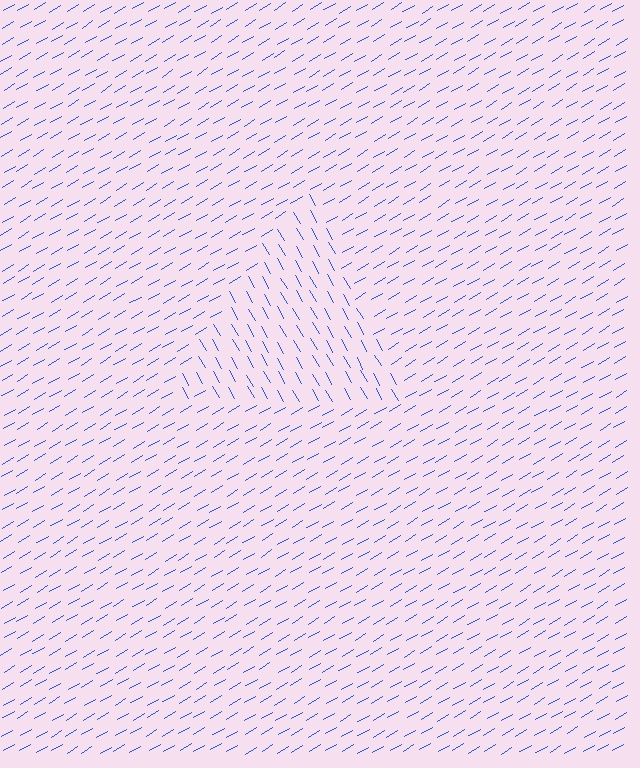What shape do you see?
I see a triangle.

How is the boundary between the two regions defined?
The boundary is defined purely by a change in line orientation (approximately 90 degrees difference). All lines are the same color and thickness.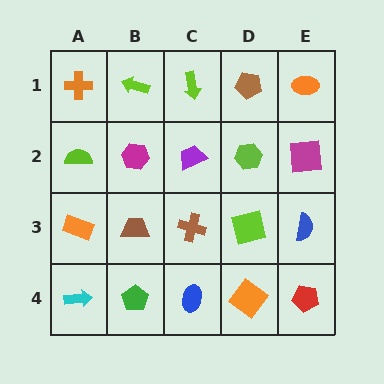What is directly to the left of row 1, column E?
A brown pentagon.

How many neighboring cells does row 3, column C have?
4.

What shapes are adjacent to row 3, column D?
A lime hexagon (row 2, column D), an orange diamond (row 4, column D), a brown cross (row 3, column C), a blue semicircle (row 3, column E).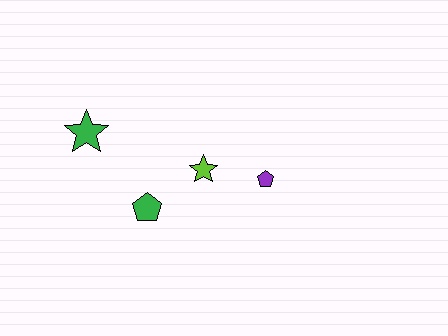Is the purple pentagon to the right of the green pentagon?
Yes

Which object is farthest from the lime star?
The green star is farthest from the lime star.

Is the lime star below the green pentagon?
No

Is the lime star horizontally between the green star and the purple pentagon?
Yes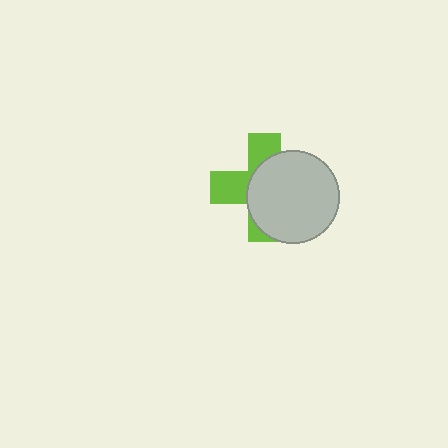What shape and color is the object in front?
The object in front is a light gray circle.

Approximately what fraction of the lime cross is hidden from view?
Roughly 59% of the lime cross is hidden behind the light gray circle.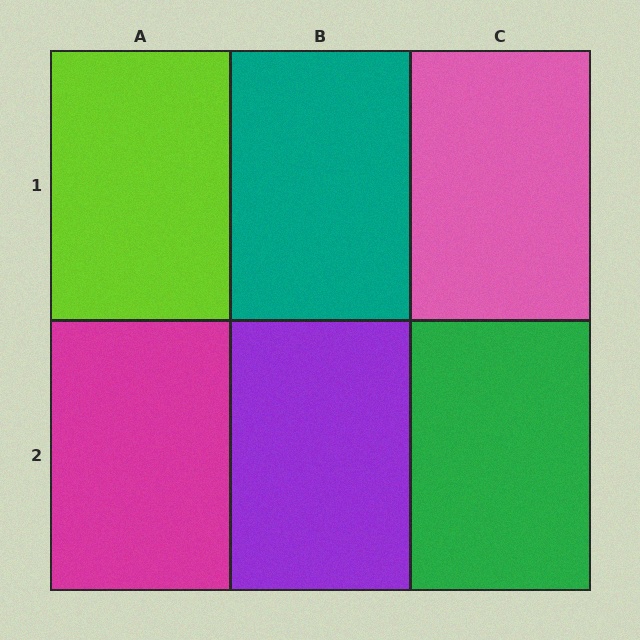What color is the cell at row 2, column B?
Purple.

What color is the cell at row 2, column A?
Magenta.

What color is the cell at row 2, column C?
Green.